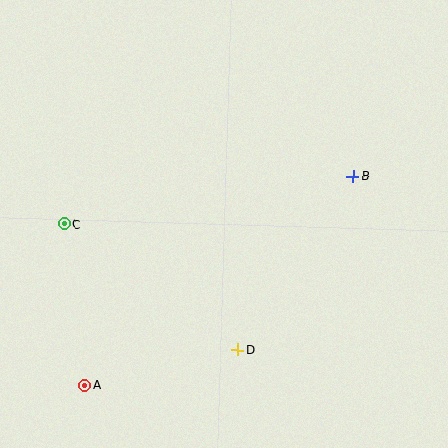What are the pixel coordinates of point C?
Point C is at (64, 224).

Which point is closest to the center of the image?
Point D at (238, 350) is closest to the center.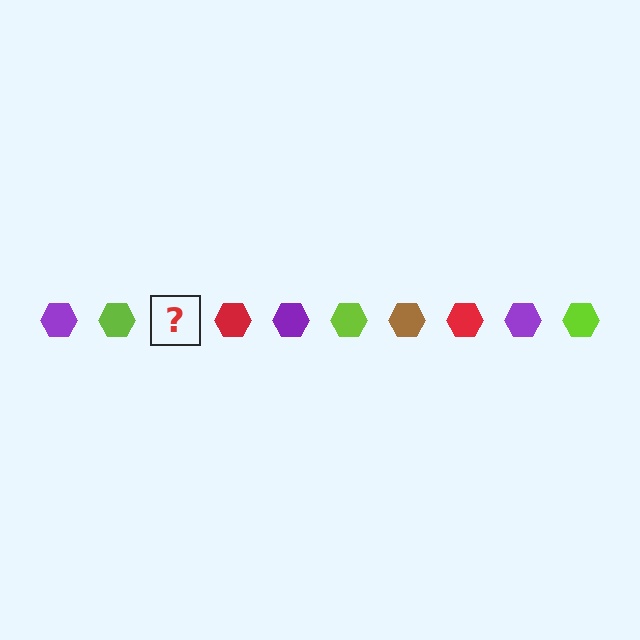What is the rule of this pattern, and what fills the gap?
The rule is that the pattern cycles through purple, lime, brown, red hexagons. The gap should be filled with a brown hexagon.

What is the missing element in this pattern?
The missing element is a brown hexagon.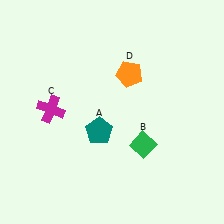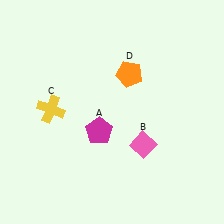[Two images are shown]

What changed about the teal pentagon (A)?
In Image 1, A is teal. In Image 2, it changed to magenta.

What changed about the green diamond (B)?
In Image 1, B is green. In Image 2, it changed to pink.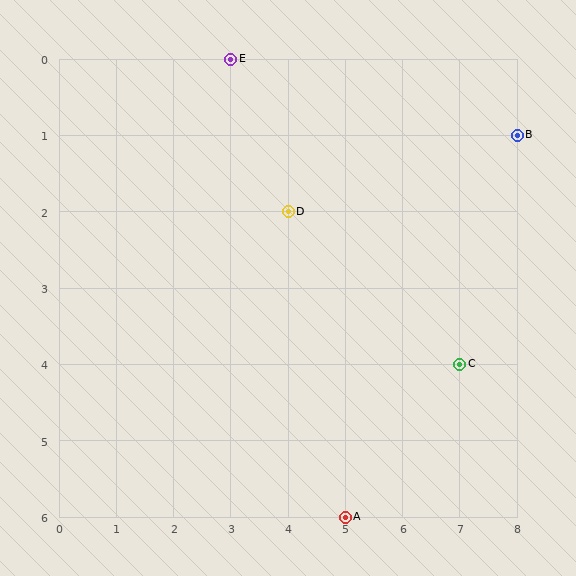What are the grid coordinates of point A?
Point A is at grid coordinates (5, 6).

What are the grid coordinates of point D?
Point D is at grid coordinates (4, 2).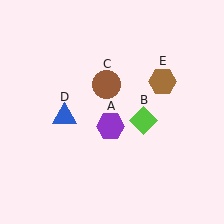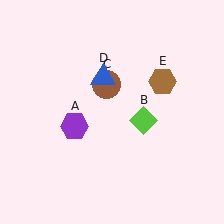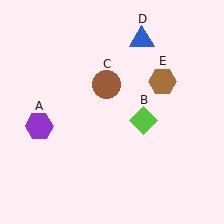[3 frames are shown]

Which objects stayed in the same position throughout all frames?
Lime diamond (object B) and brown circle (object C) and brown hexagon (object E) remained stationary.